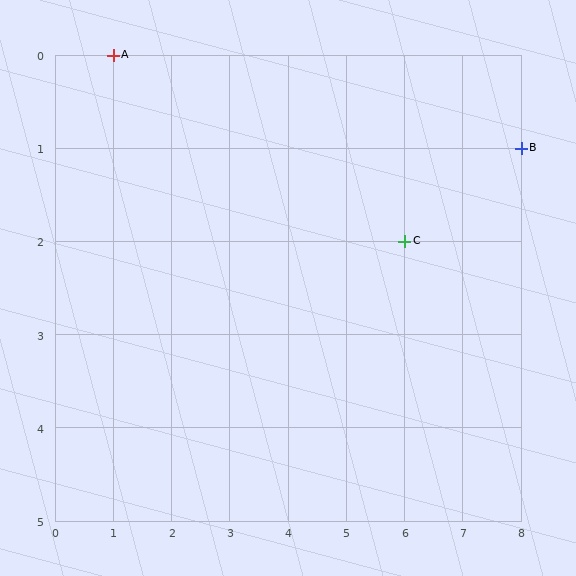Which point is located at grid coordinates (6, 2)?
Point C is at (6, 2).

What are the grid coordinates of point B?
Point B is at grid coordinates (8, 1).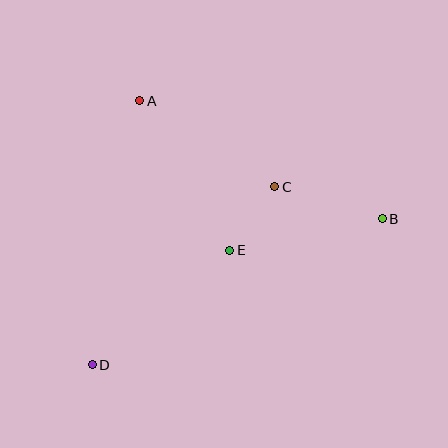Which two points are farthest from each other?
Points B and D are farthest from each other.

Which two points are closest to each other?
Points C and E are closest to each other.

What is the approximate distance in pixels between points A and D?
The distance between A and D is approximately 269 pixels.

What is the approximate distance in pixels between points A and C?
The distance between A and C is approximately 160 pixels.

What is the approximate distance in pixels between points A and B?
The distance between A and B is approximately 270 pixels.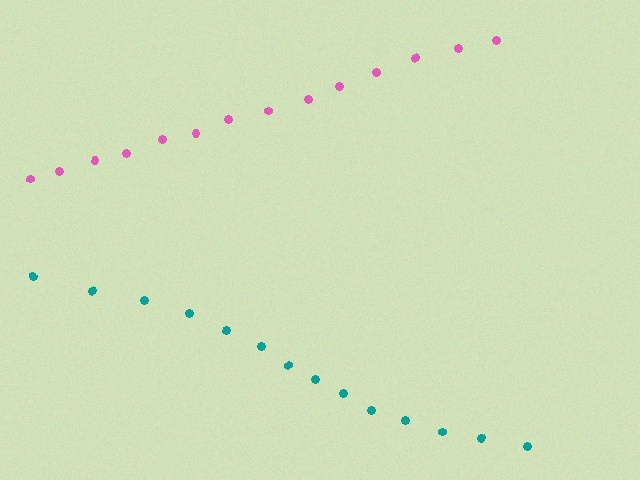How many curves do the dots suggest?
There are 2 distinct paths.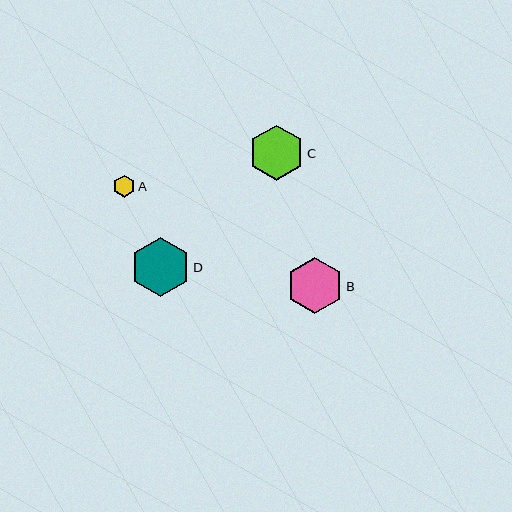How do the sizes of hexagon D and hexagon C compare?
Hexagon D and hexagon C are approximately the same size.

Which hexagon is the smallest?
Hexagon A is the smallest with a size of approximately 22 pixels.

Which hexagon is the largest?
Hexagon D is the largest with a size of approximately 59 pixels.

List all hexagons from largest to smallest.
From largest to smallest: D, B, C, A.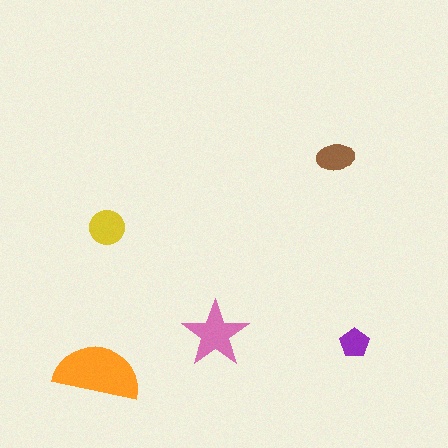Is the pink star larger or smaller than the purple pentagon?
Larger.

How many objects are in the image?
There are 5 objects in the image.